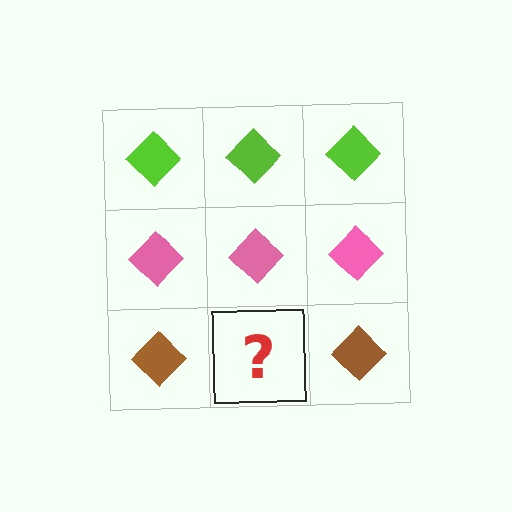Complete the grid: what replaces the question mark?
The question mark should be replaced with a brown diamond.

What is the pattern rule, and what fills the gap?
The rule is that each row has a consistent color. The gap should be filled with a brown diamond.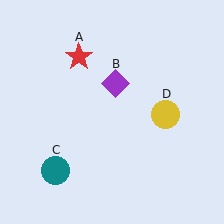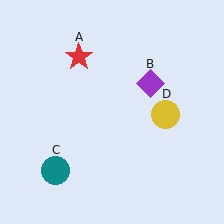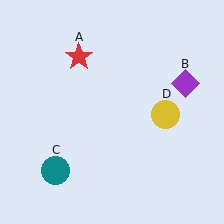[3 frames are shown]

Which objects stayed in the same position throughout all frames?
Red star (object A) and teal circle (object C) and yellow circle (object D) remained stationary.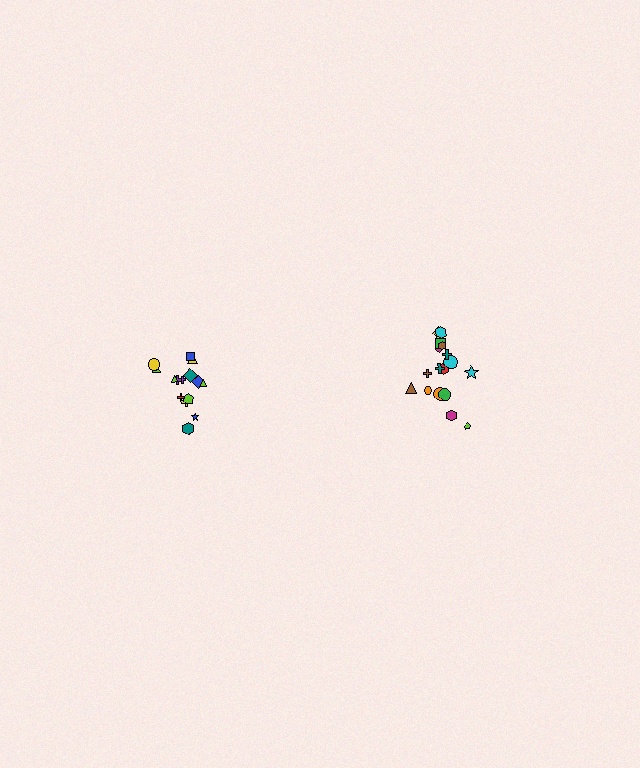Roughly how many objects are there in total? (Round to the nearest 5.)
Roughly 35 objects in total.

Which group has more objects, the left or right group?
The right group.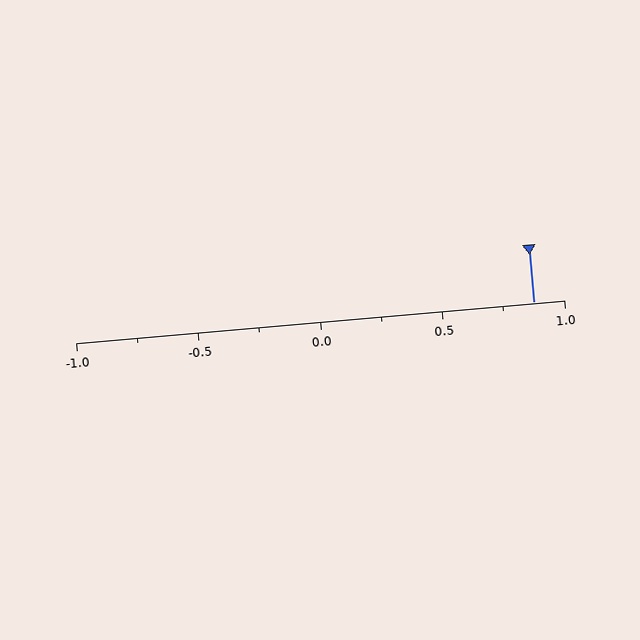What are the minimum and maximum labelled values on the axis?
The axis runs from -1.0 to 1.0.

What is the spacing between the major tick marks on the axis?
The major ticks are spaced 0.5 apart.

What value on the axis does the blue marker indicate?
The marker indicates approximately 0.88.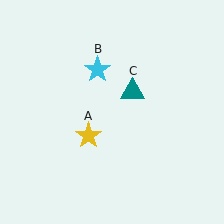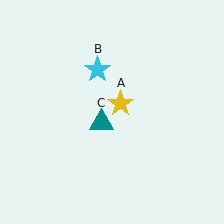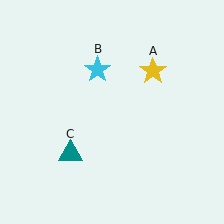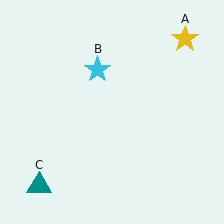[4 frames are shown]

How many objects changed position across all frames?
2 objects changed position: yellow star (object A), teal triangle (object C).